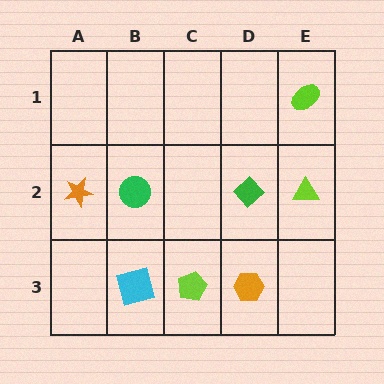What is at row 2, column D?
A green diamond.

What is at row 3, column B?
A cyan square.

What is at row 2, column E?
A lime triangle.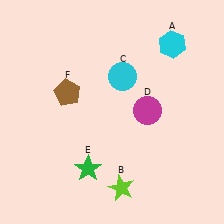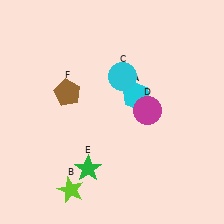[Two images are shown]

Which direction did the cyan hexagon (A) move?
The cyan hexagon (A) moved down.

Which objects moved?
The objects that moved are: the cyan hexagon (A), the lime star (B).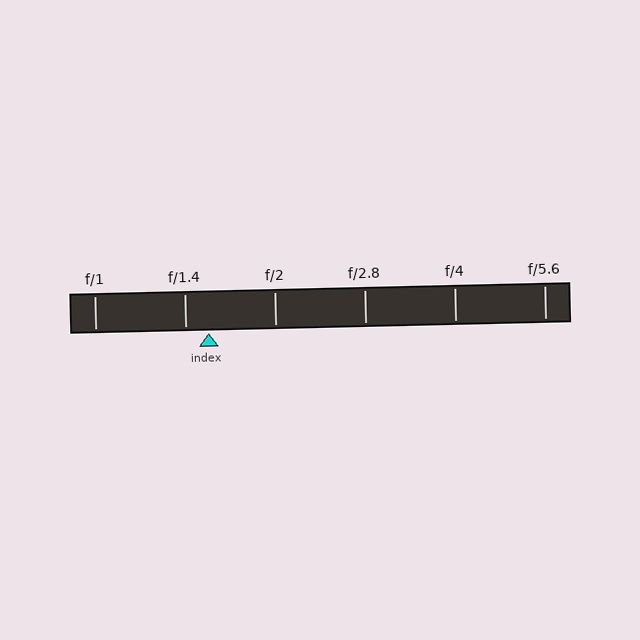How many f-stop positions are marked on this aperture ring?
There are 6 f-stop positions marked.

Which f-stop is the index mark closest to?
The index mark is closest to f/1.4.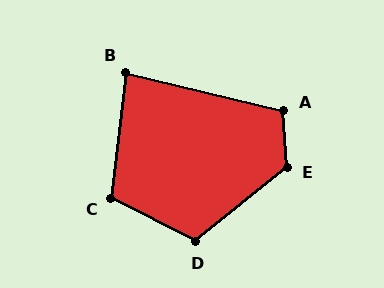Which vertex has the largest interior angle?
E, at approximately 126 degrees.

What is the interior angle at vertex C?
Approximately 110 degrees (obtuse).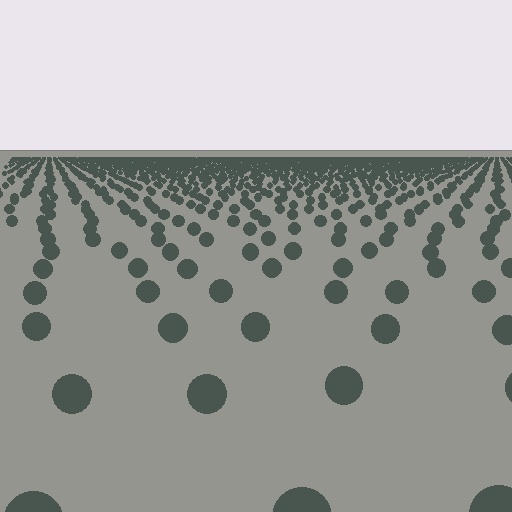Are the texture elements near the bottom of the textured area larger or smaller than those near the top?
Larger. Near the bottom, elements are closer to the viewer and appear at a bigger on-screen size.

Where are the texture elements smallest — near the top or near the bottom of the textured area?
Near the top.